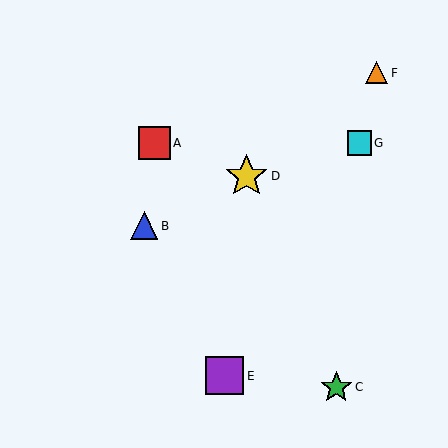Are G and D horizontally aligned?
No, G is at y≈143 and D is at y≈176.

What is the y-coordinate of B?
Object B is at y≈226.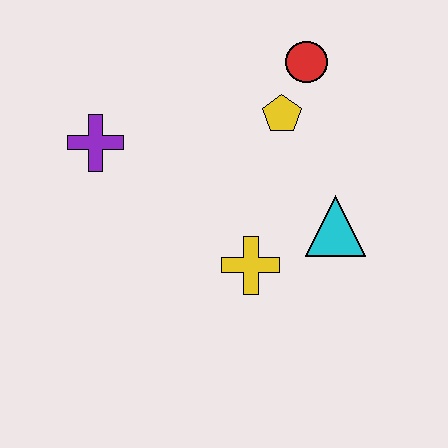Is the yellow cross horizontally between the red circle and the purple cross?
Yes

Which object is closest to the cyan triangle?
The yellow cross is closest to the cyan triangle.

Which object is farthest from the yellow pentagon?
The purple cross is farthest from the yellow pentagon.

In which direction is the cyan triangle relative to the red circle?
The cyan triangle is below the red circle.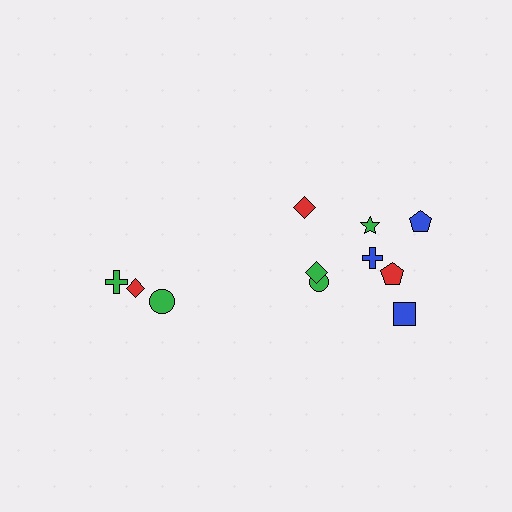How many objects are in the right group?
There are 8 objects.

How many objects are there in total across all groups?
There are 11 objects.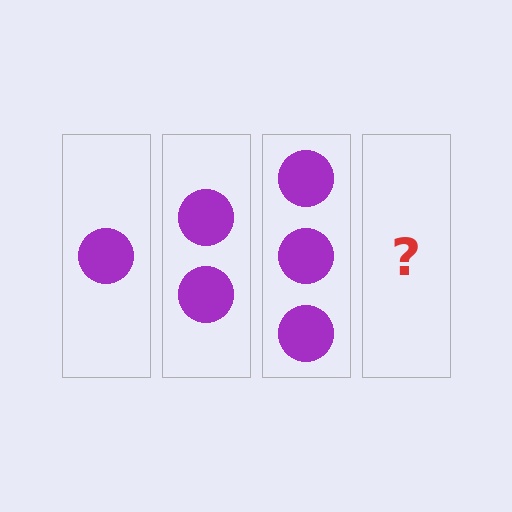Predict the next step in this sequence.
The next step is 4 circles.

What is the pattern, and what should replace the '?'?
The pattern is that each step adds one more circle. The '?' should be 4 circles.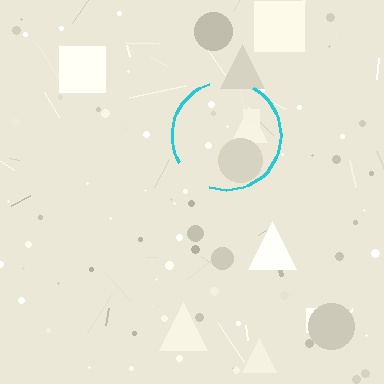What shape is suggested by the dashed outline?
The dashed outline suggests a circle.